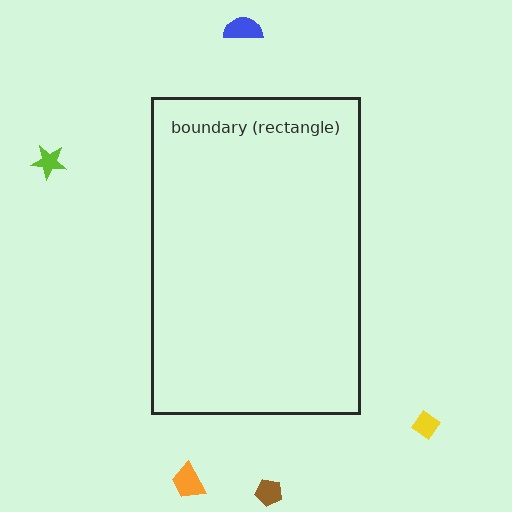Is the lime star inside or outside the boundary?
Outside.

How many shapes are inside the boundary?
0 inside, 5 outside.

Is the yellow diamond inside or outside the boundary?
Outside.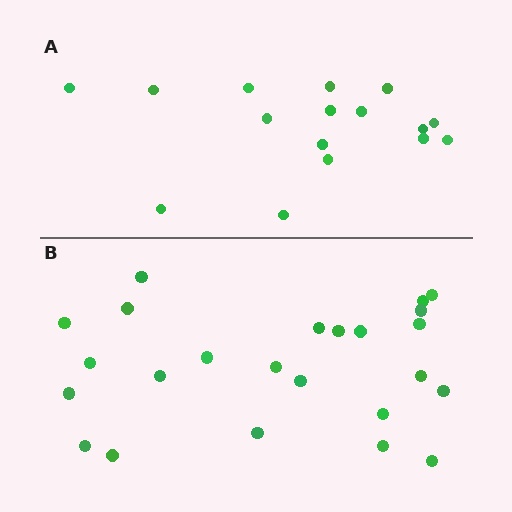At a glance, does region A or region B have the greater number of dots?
Region B (the bottom region) has more dots.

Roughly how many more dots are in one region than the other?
Region B has roughly 8 or so more dots than region A.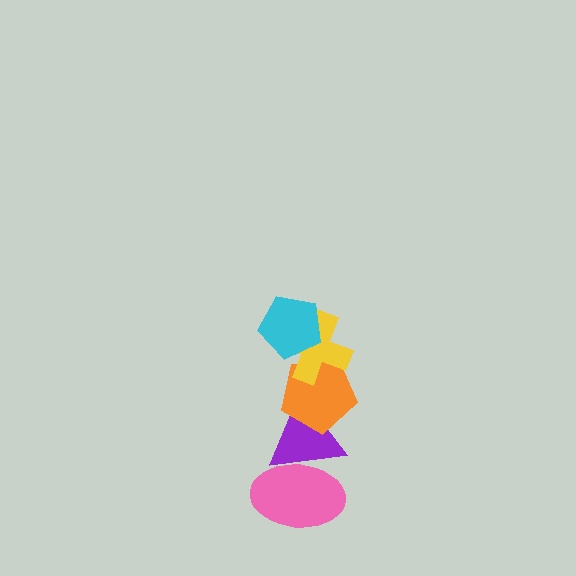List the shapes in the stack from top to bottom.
From top to bottom: the cyan pentagon, the yellow cross, the orange pentagon, the purple triangle, the pink ellipse.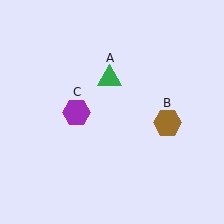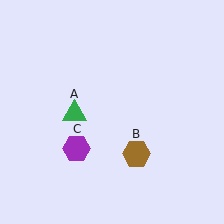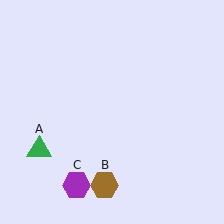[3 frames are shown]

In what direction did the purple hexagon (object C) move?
The purple hexagon (object C) moved down.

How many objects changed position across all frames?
3 objects changed position: green triangle (object A), brown hexagon (object B), purple hexagon (object C).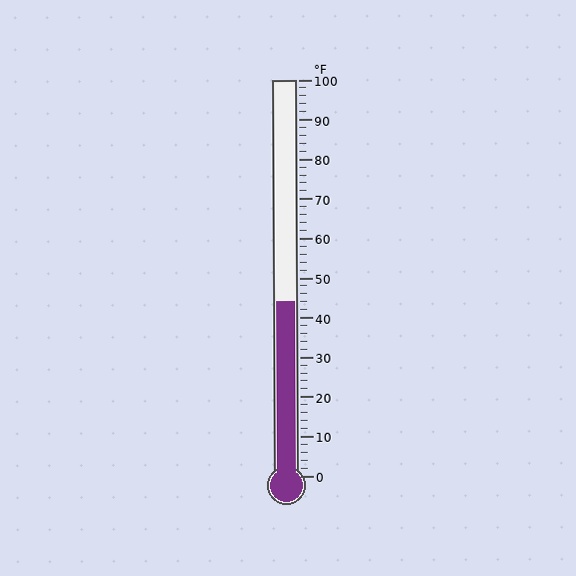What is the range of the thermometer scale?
The thermometer scale ranges from 0°F to 100°F.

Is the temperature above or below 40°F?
The temperature is above 40°F.